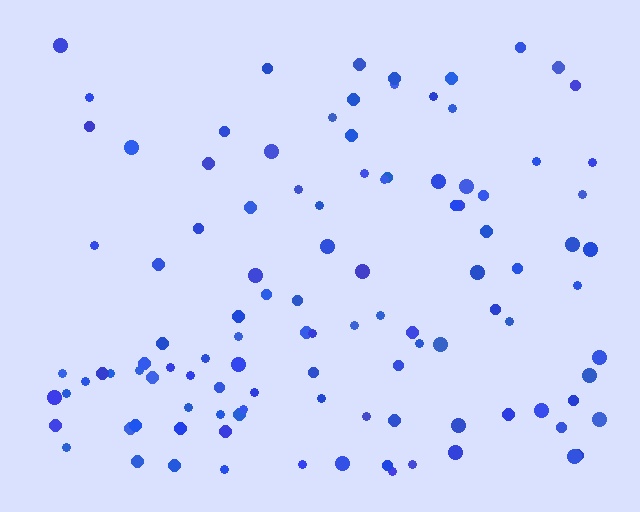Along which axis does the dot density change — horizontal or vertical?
Vertical.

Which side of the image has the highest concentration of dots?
The bottom.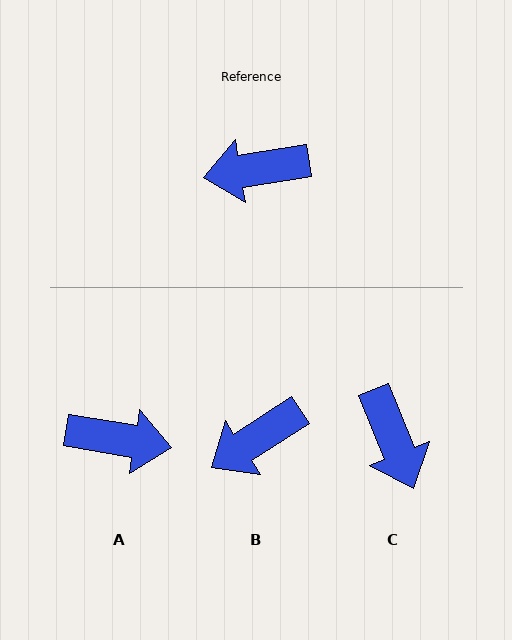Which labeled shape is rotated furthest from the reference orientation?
A, about 161 degrees away.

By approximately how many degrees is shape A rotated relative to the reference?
Approximately 161 degrees counter-clockwise.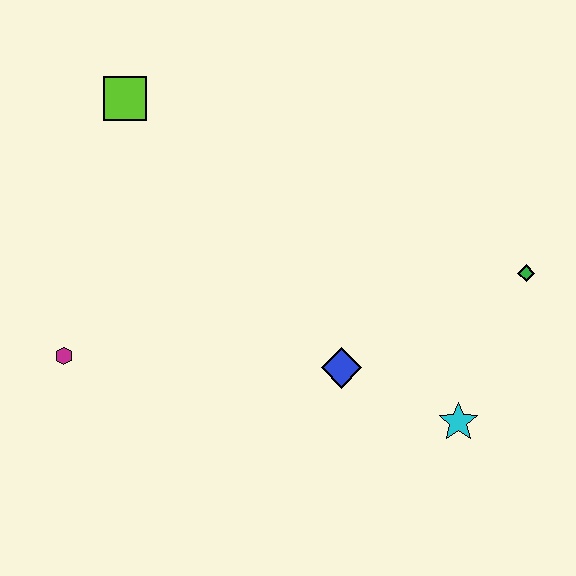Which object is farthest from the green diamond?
The magenta hexagon is farthest from the green diamond.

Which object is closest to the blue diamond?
The cyan star is closest to the blue diamond.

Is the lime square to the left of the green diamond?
Yes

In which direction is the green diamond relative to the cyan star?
The green diamond is above the cyan star.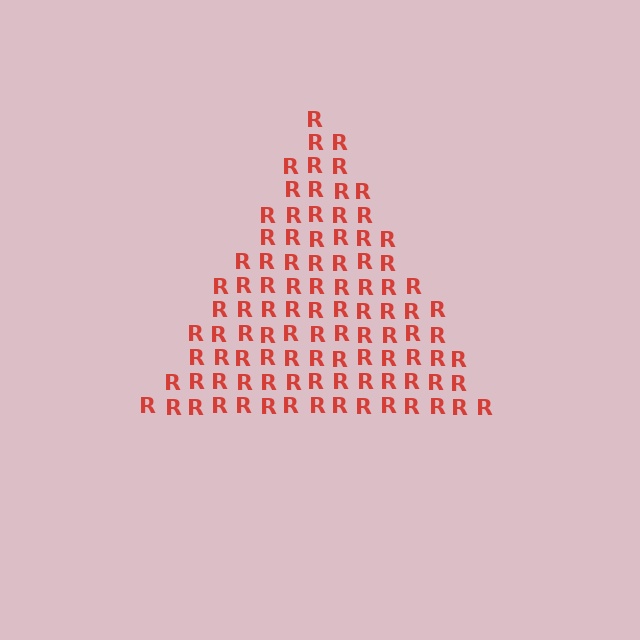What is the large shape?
The large shape is a triangle.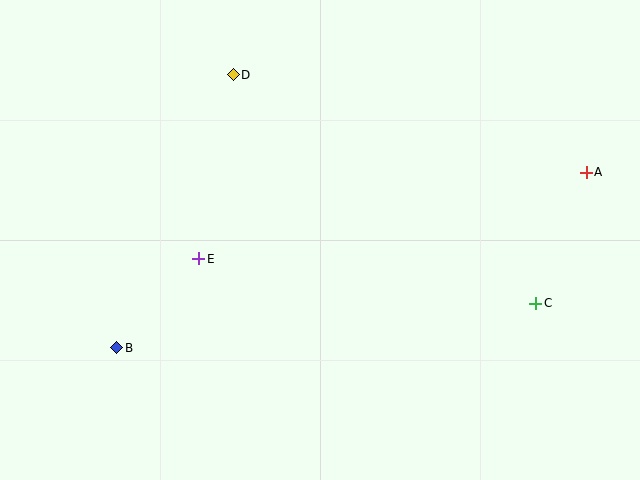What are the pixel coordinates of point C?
Point C is at (536, 303).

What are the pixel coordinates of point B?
Point B is at (117, 348).